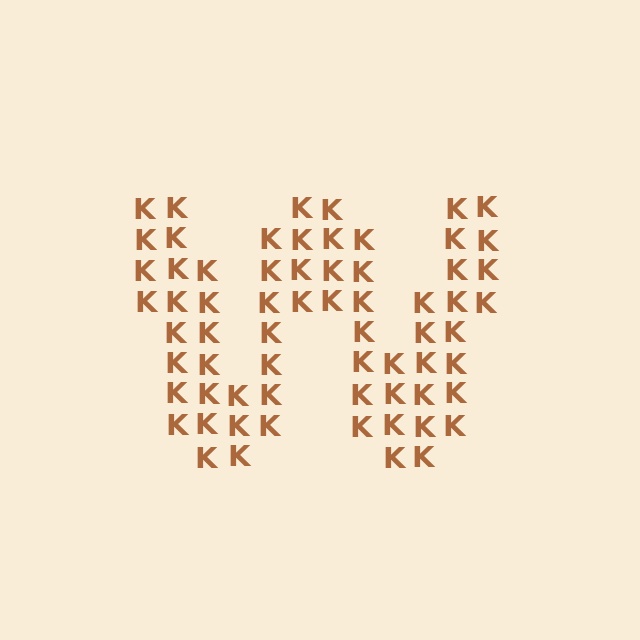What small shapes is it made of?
It is made of small letter K's.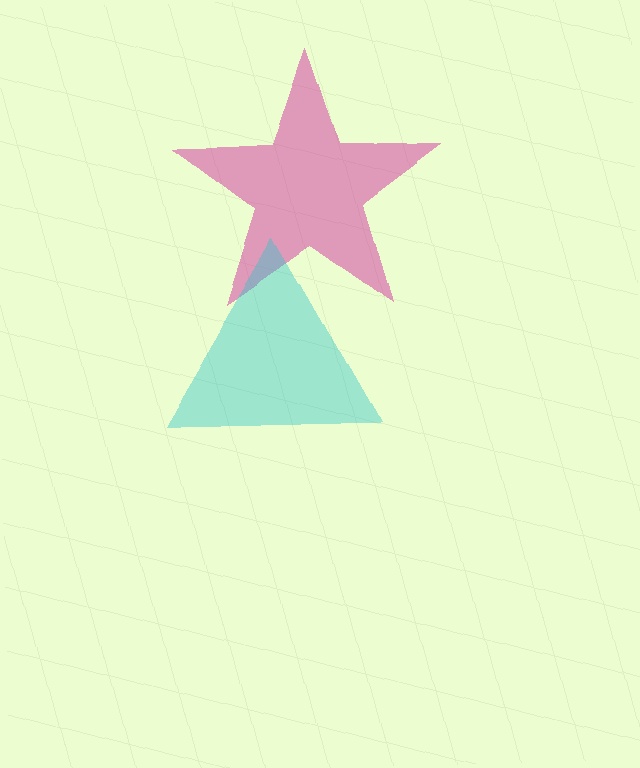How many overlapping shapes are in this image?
There are 2 overlapping shapes in the image.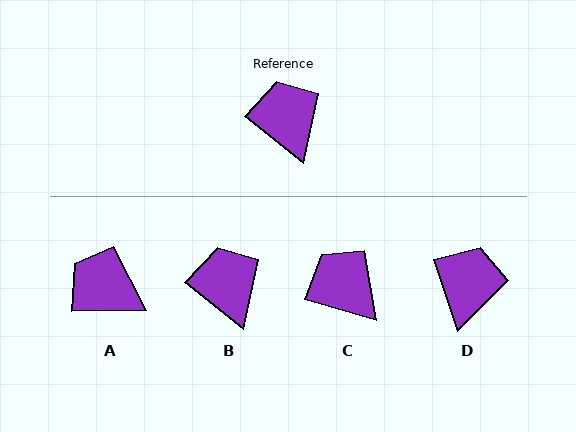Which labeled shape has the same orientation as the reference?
B.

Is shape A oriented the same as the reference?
No, it is off by about 40 degrees.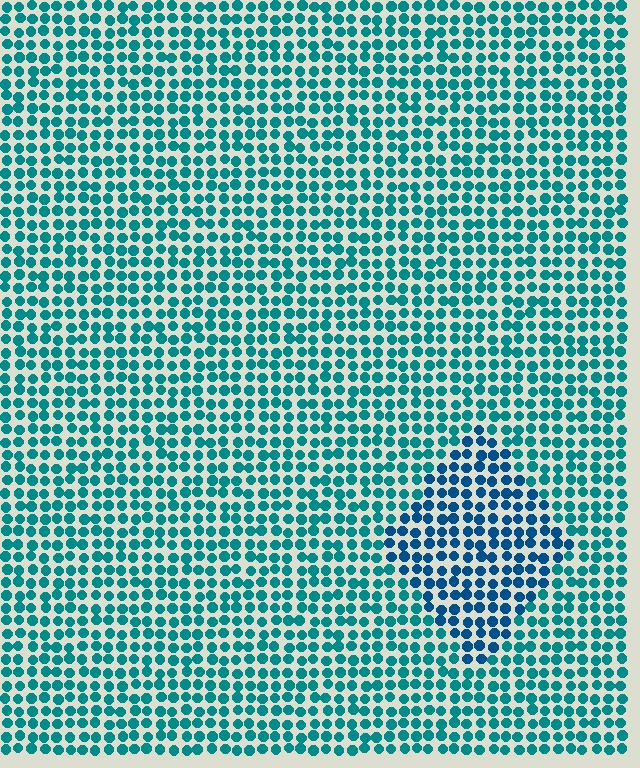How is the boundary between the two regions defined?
The boundary is defined purely by a slight shift in hue (about 28 degrees). Spacing, size, and orientation are identical on both sides.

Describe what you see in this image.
The image is filled with small teal elements in a uniform arrangement. A diamond-shaped region is visible where the elements are tinted to a slightly different hue, forming a subtle color boundary.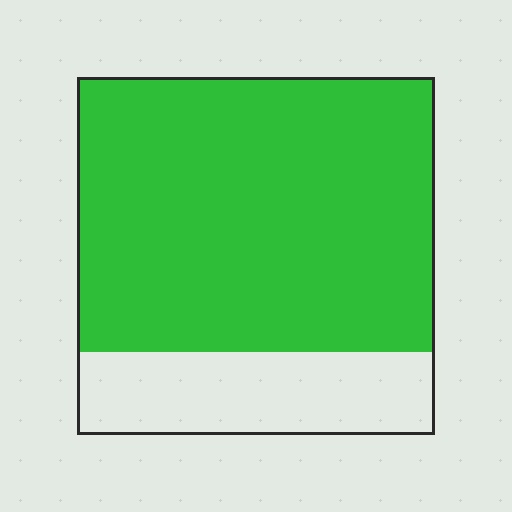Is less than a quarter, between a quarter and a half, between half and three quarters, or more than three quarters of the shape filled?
More than three quarters.